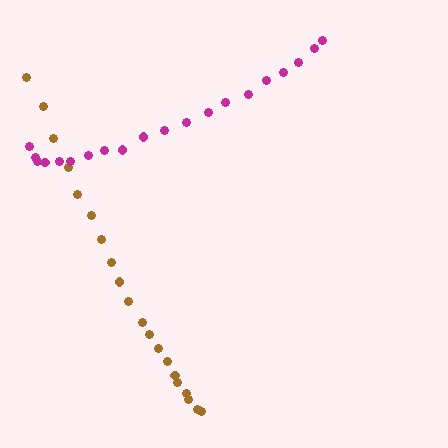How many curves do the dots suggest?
There are 2 distinct paths.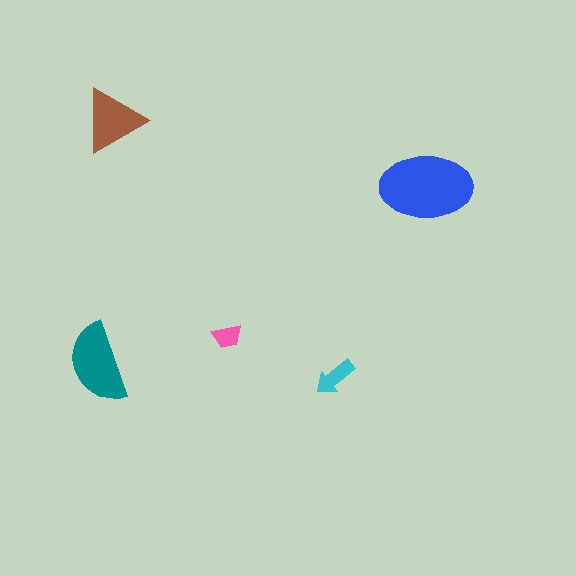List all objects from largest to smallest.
The blue ellipse, the teal semicircle, the brown triangle, the cyan arrow, the pink trapezoid.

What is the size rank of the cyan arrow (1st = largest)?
4th.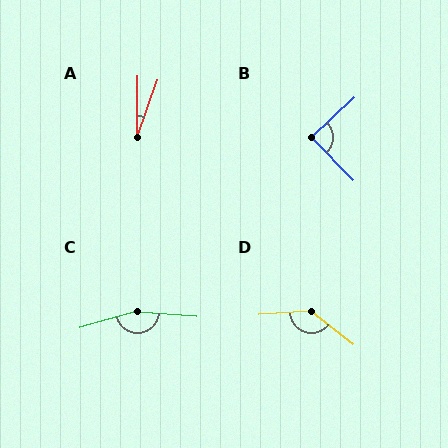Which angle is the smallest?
A, at approximately 19 degrees.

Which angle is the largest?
C, at approximately 159 degrees.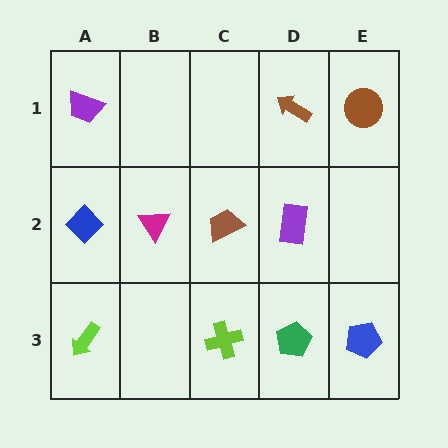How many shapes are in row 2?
4 shapes.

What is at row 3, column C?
A lime cross.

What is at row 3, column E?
A blue pentagon.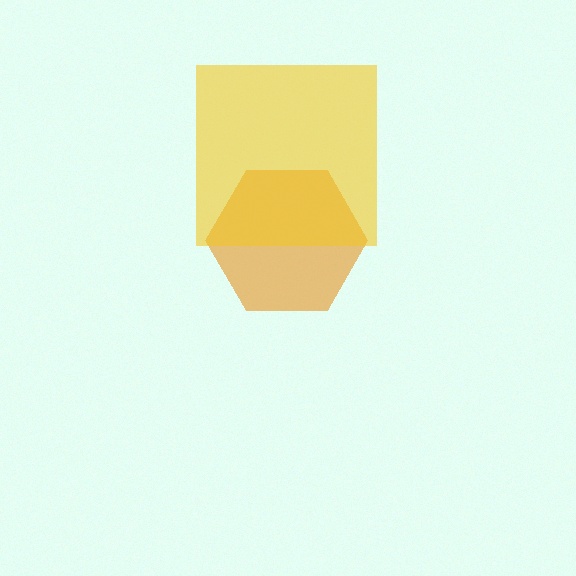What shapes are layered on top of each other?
The layered shapes are: an orange hexagon, a yellow square.